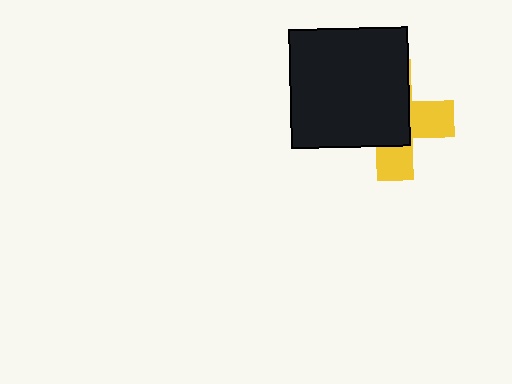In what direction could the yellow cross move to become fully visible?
The yellow cross could move toward the lower-right. That would shift it out from behind the black square entirely.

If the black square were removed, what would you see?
You would see the complete yellow cross.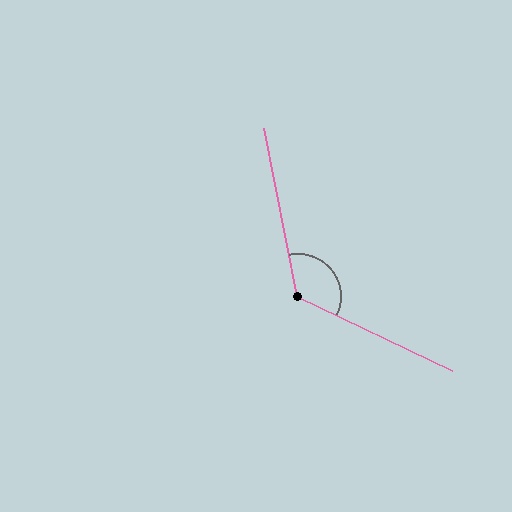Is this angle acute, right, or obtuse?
It is obtuse.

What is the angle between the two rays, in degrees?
Approximately 127 degrees.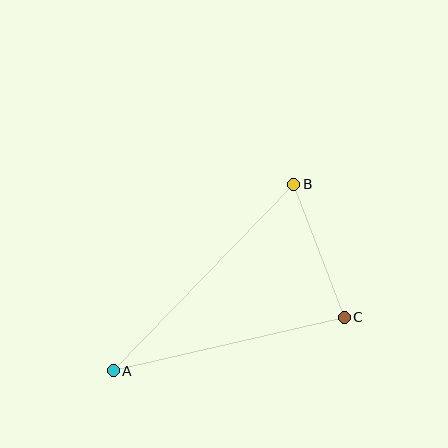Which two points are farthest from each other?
Points A and B are farthest from each other.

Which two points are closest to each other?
Points B and C are closest to each other.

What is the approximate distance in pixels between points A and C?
The distance between A and C is approximately 237 pixels.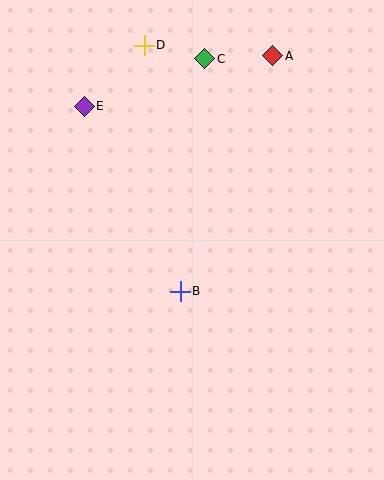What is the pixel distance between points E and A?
The distance between E and A is 195 pixels.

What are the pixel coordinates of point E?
Point E is at (84, 106).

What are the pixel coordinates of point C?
Point C is at (205, 59).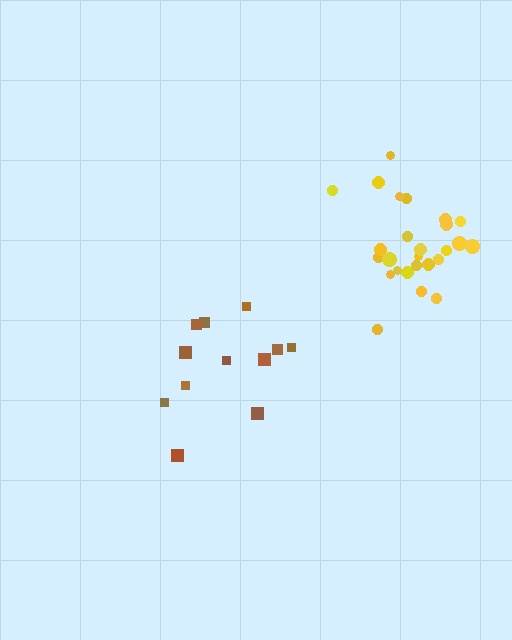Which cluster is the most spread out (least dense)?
Brown.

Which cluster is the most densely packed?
Yellow.